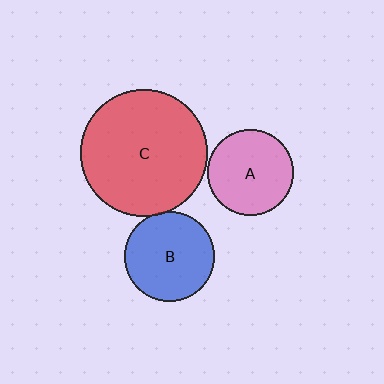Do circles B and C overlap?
Yes.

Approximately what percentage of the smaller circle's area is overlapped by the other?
Approximately 5%.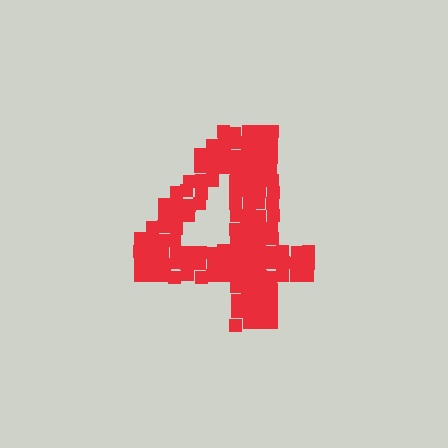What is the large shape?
The large shape is the digit 4.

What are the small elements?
The small elements are squares.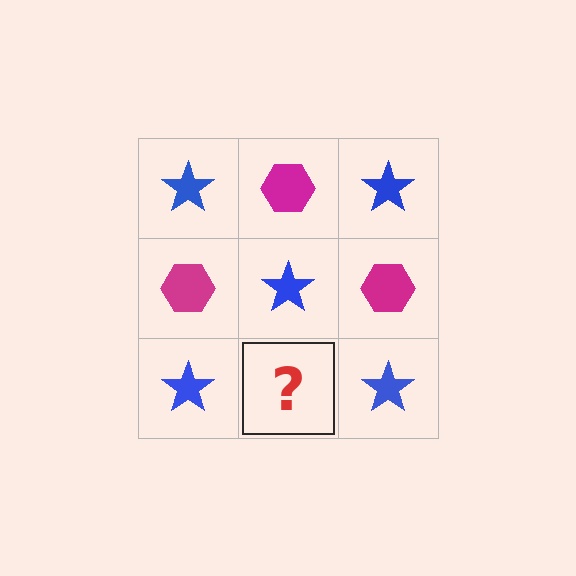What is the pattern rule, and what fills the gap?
The rule is that it alternates blue star and magenta hexagon in a checkerboard pattern. The gap should be filled with a magenta hexagon.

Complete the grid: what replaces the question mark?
The question mark should be replaced with a magenta hexagon.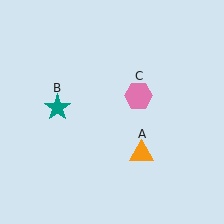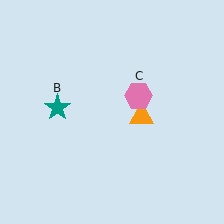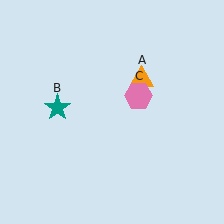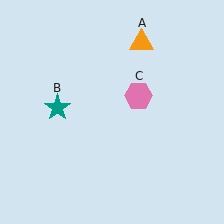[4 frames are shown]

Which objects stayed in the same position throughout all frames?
Teal star (object B) and pink hexagon (object C) remained stationary.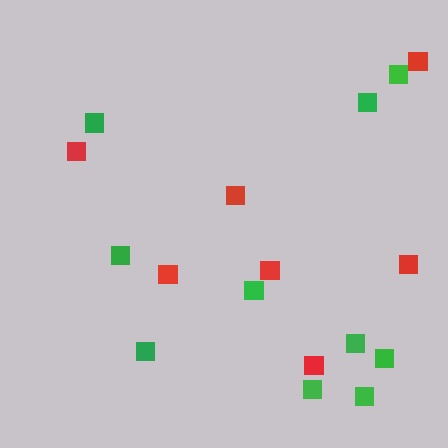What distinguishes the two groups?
There are 2 groups: one group of red squares (7) and one group of green squares (10).